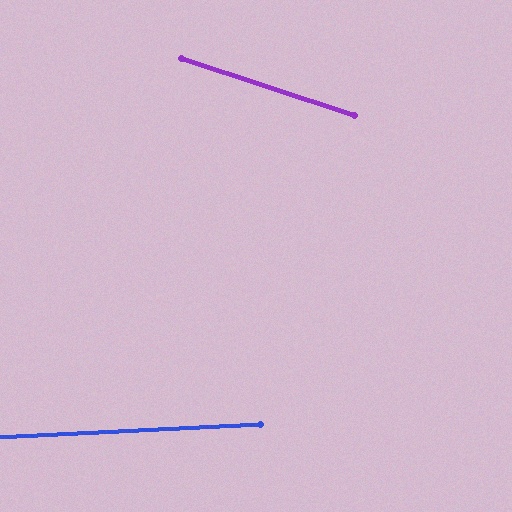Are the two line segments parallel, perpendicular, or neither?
Neither parallel nor perpendicular — they differ by about 21°.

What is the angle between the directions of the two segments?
Approximately 21 degrees.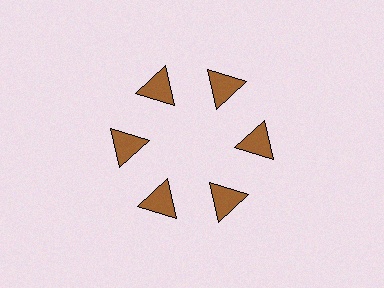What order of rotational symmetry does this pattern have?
This pattern has 6-fold rotational symmetry.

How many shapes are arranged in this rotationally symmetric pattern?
There are 6 shapes, arranged in 6 groups of 1.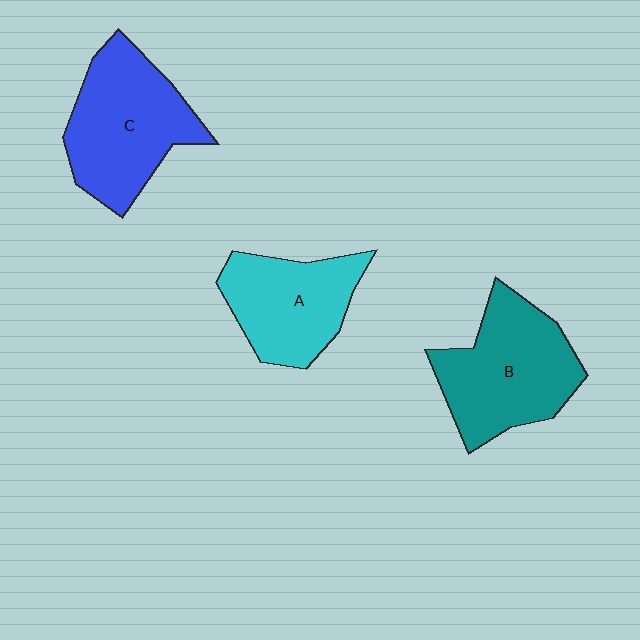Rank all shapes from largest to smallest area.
From largest to smallest: C (blue), B (teal), A (cyan).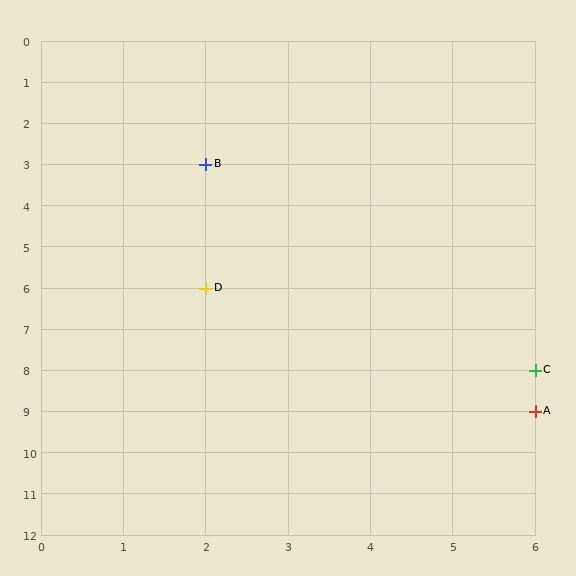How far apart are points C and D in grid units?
Points C and D are 4 columns and 2 rows apart (about 4.5 grid units diagonally).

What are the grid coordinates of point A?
Point A is at grid coordinates (6, 9).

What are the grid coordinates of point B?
Point B is at grid coordinates (2, 3).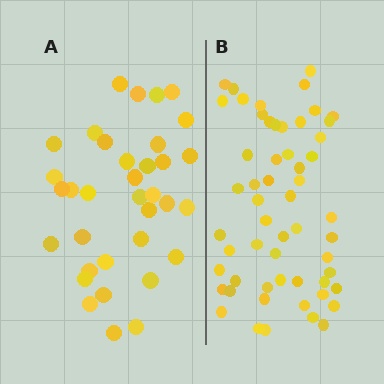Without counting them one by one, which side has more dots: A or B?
Region B (the right region) has more dots.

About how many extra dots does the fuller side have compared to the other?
Region B has approximately 20 more dots than region A.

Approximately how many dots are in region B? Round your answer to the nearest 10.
About 60 dots. (The exact count is 56, which rounds to 60.)